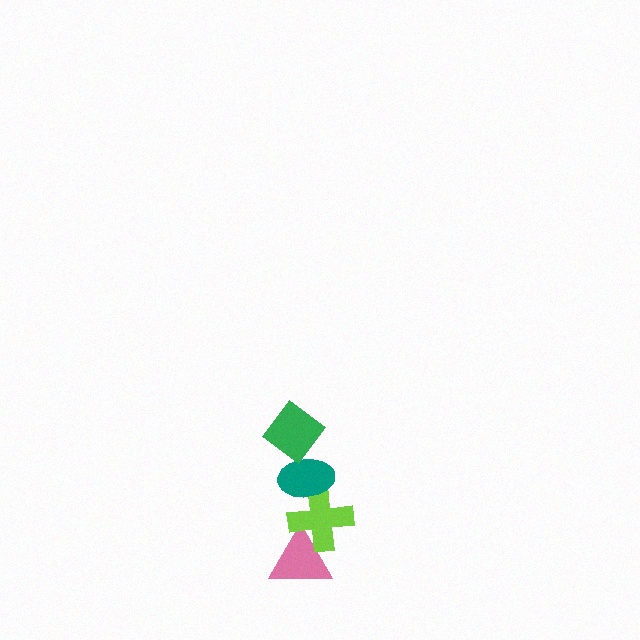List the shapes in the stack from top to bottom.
From top to bottom: the green diamond, the teal ellipse, the lime cross, the pink triangle.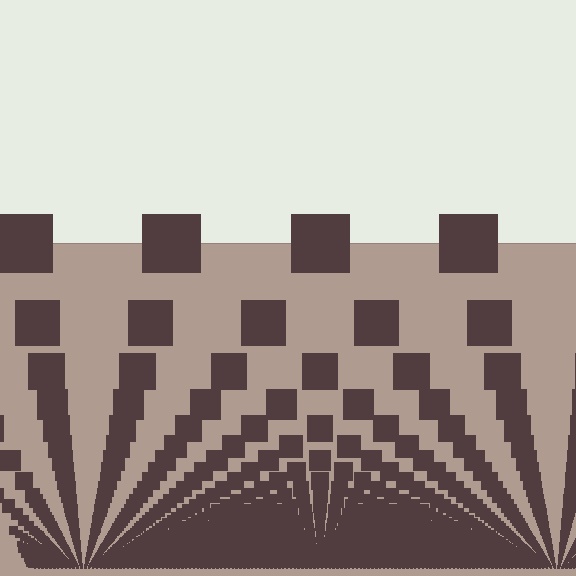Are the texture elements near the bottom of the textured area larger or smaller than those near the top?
Smaller. The gradient is inverted — elements near the bottom are smaller and denser.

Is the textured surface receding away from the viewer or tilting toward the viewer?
The surface appears to tilt toward the viewer. Texture elements get larger and sparser toward the top.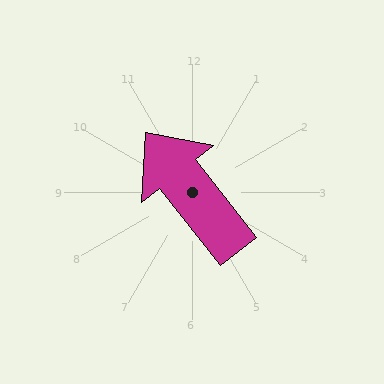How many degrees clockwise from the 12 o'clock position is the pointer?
Approximately 322 degrees.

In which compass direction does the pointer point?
Northwest.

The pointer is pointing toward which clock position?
Roughly 11 o'clock.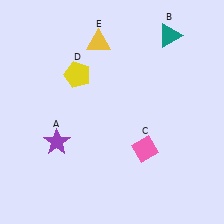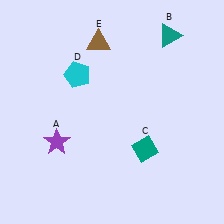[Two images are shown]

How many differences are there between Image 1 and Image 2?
There are 3 differences between the two images.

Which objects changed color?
C changed from pink to teal. D changed from yellow to cyan. E changed from yellow to brown.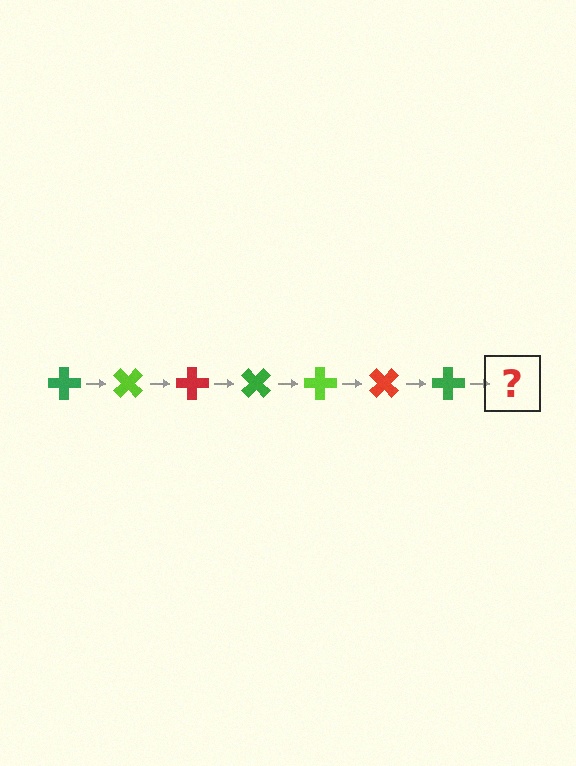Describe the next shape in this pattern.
It should be a lime cross, rotated 315 degrees from the start.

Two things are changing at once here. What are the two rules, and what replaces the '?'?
The two rules are that it rotates 45 degrees each step and the color cycles through green, lime, and red. The '?' should be a lime cross, rotated 315 degrees from the start.